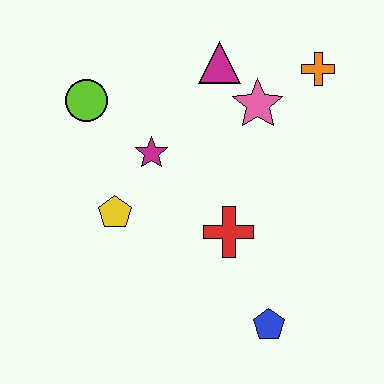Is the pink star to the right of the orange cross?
No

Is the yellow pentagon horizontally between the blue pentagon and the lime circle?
Yes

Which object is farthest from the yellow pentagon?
The orange cross is farthest from the yellow pentagon.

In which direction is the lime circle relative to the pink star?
The lime circle is to the left of the pink star.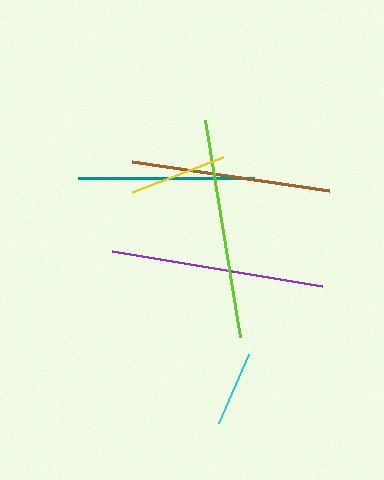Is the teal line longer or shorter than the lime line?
The lime line is longer than the teal line.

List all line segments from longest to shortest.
From longest to shortest: lime, purple, brown, teal, yellow, cyan.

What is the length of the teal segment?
The teal segment is approximately 176 pixels long.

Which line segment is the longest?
The lime line is the longest at approximately 220 pixels.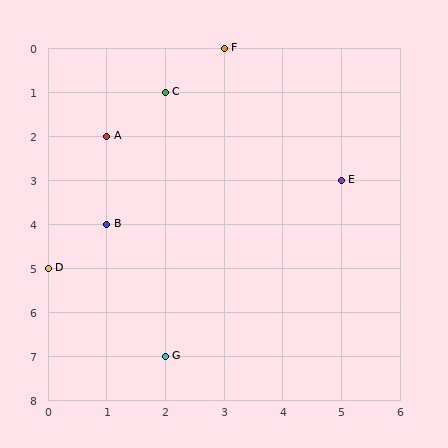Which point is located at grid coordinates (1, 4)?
Point B is at (1, 4).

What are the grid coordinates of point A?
Point A is at grid coordinates (1, 2).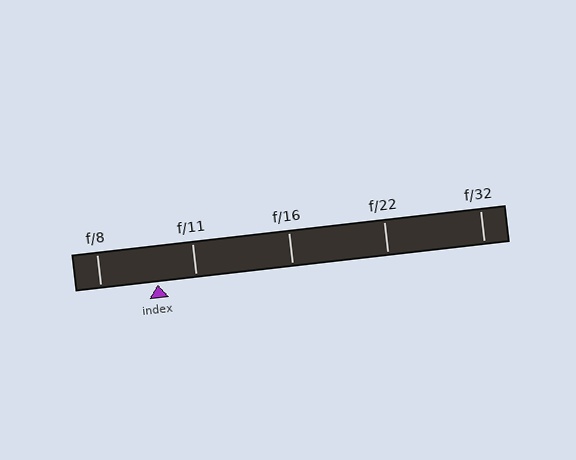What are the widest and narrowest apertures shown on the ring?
The widest aperture shown is f/8 and the narrowest is f/32.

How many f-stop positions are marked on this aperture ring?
There are 5 f-stop positions marked.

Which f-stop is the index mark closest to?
The index mark is closest to f/11.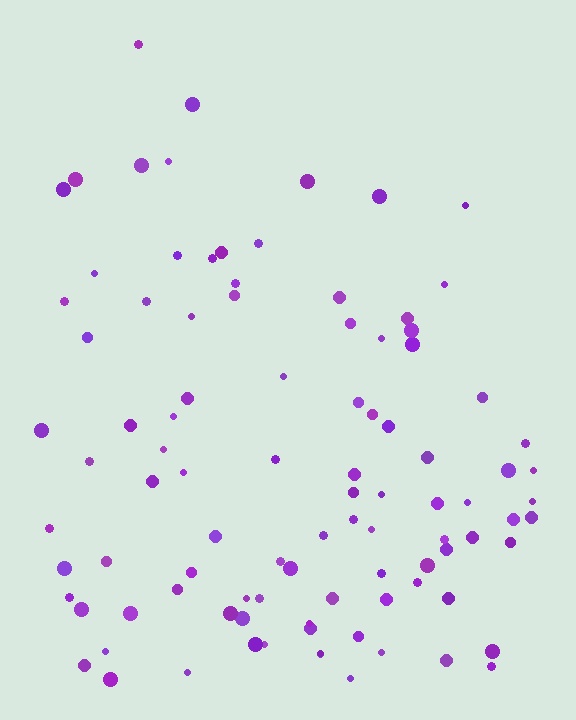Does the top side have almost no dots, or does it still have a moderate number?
Still a moderate number, just noticeably fewer than the bottom.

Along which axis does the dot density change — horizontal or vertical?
Vertical.